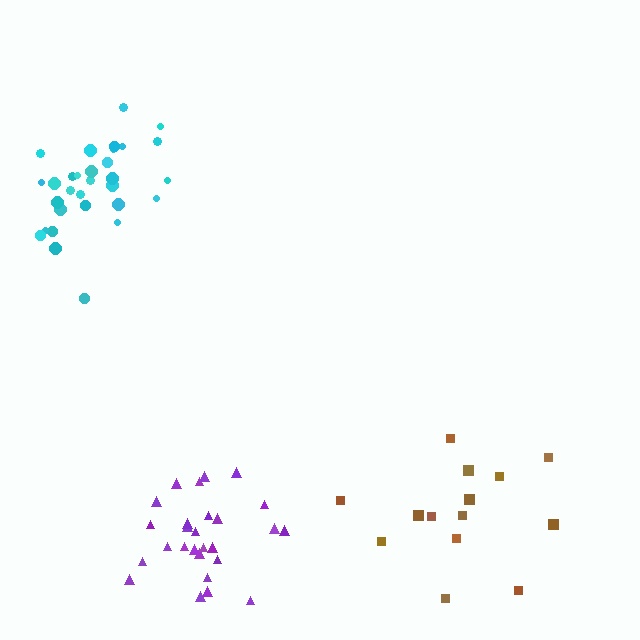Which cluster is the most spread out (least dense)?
Brown.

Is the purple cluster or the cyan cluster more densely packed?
Purple.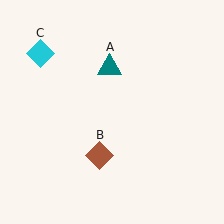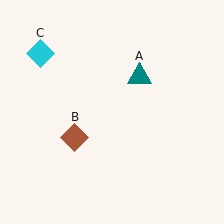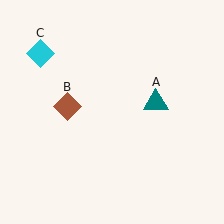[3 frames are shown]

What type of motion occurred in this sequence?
The teal triangle (object A), brown diamond (object B) rotated clockwise around the center of the scene.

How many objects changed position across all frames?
2 objects changed position: teal triangle (object A), brown diamond (object B).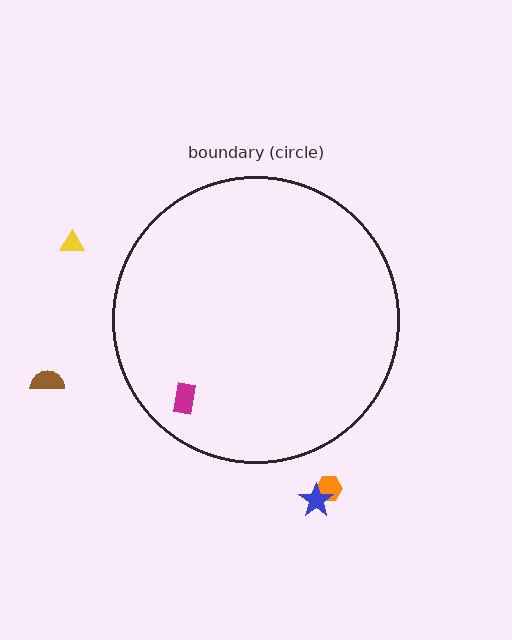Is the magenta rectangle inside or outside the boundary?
Inside.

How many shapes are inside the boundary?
1 inside, 4 outside.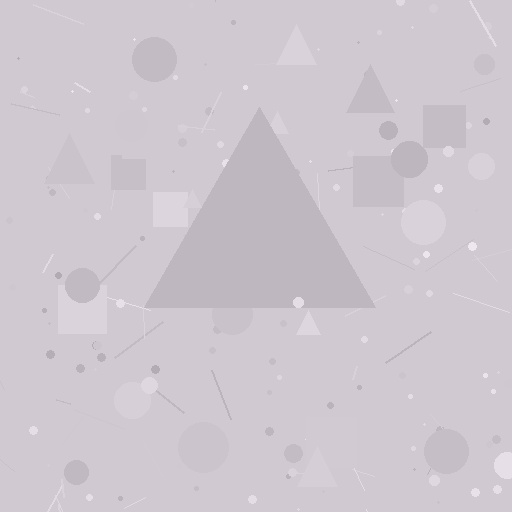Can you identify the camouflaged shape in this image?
The camouflaged shape is a triangle.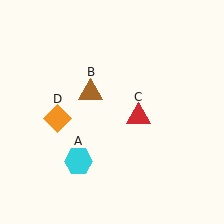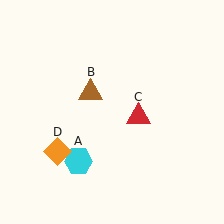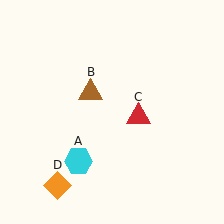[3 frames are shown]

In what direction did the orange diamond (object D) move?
The orange diamond (object D) moved down.